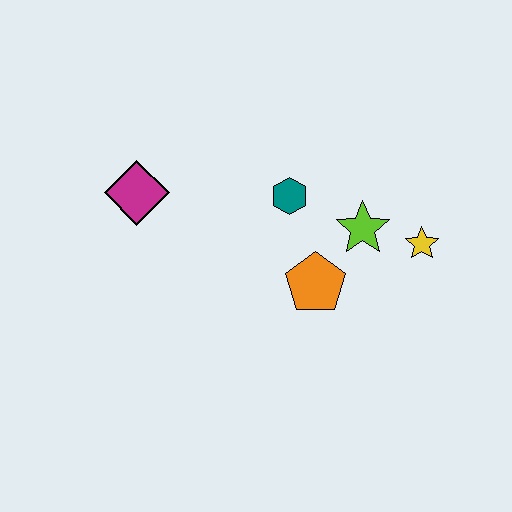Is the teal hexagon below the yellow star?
No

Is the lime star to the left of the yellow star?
Yes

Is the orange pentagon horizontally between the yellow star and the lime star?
No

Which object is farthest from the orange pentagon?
The magenta diamond is farthest from the orange pentagon.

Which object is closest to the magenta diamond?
The teal hexagon is closest to the magenta diamond.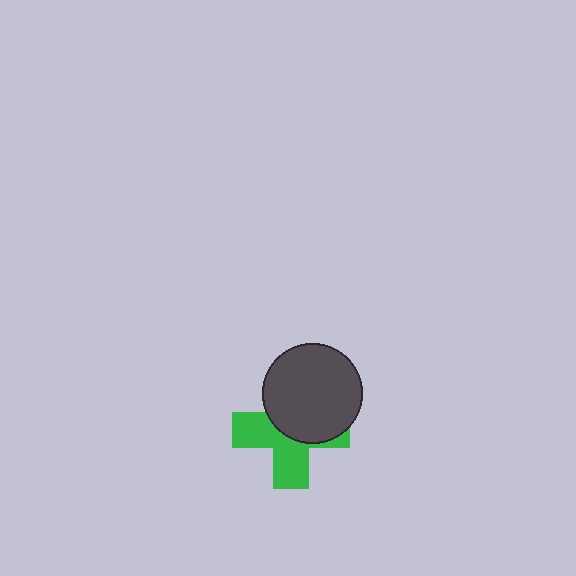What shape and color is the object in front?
The object in front is a dark gray circle.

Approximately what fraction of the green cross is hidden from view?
Roughly 50% of the green cross is hidden behind the dark gray circle.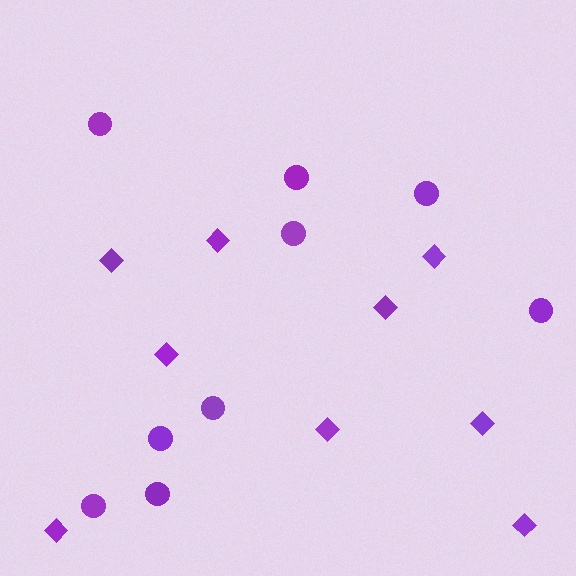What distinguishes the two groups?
There are 2 groups: one group of diamonds (9) and one group of circles (9).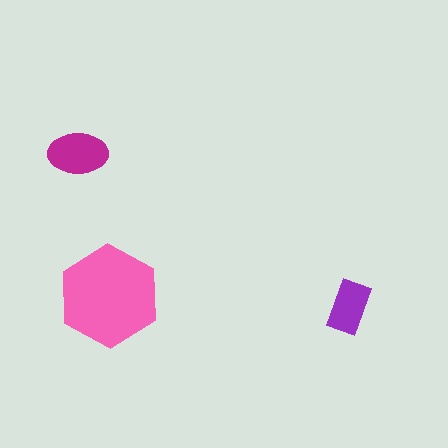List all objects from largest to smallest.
The pink hexagon, the magenta ellipse, the purple rectangle.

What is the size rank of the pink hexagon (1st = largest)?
1st.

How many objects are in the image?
There are 3 objects in the image.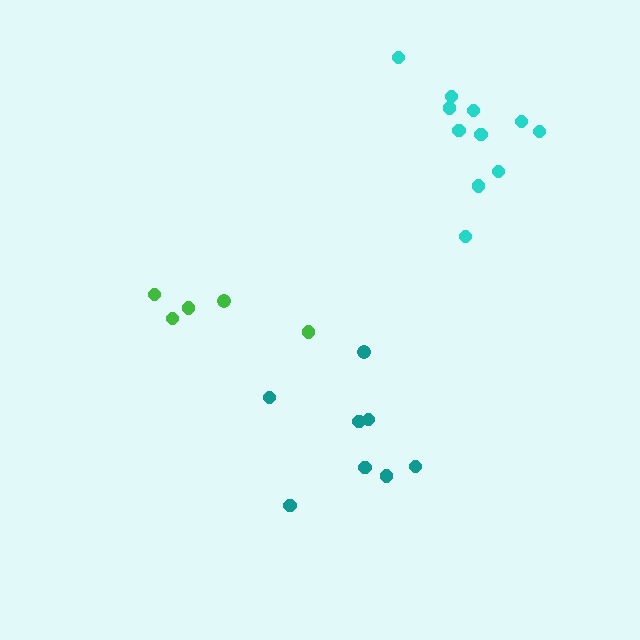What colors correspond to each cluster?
The clusters are colored: teal, green, cyan.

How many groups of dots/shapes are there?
There are 3 groups.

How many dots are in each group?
Group 1: 8 dots, Group 2: 5 dots, Group 3: 11 dots (24 total).